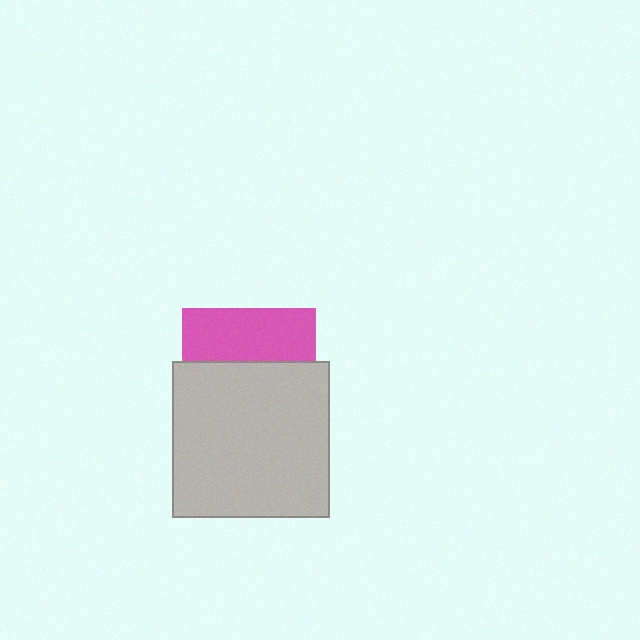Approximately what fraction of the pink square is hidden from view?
Roughly 60% of the pink square is hidden behind the light gray square.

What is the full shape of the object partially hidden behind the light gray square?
The partially hidden object is a pink square.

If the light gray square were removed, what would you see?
You would see the complete pink square.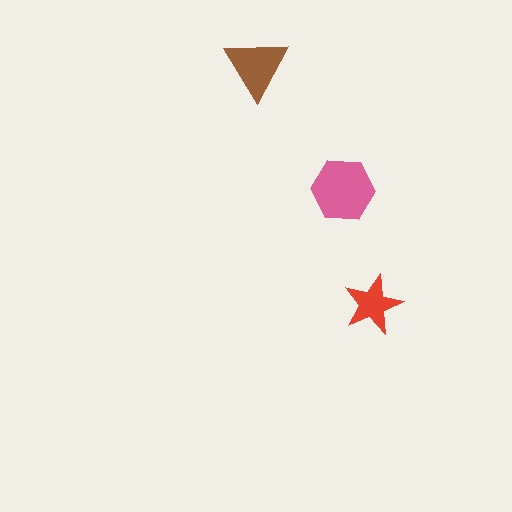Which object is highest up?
The brown triangle is topmost.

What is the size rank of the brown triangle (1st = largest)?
2nd.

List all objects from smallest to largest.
The red star, the brown triangle, the pink hexagon.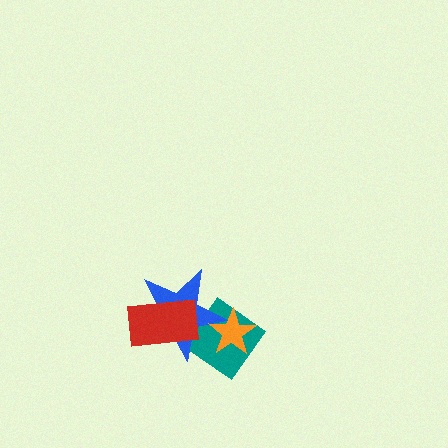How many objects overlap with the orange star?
2 objects overlap with the orange star.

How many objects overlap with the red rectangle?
1 object overlaps with the red rectangle.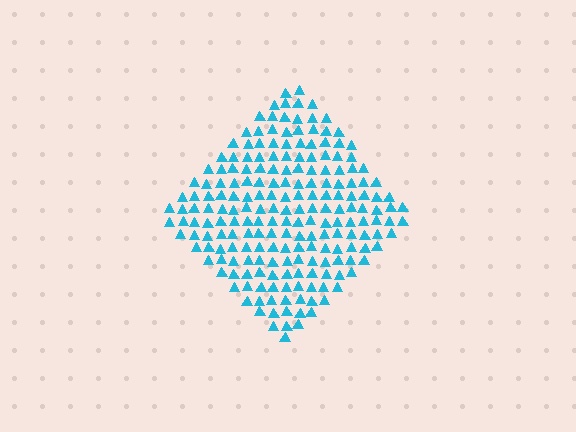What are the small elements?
The small elements are triangles.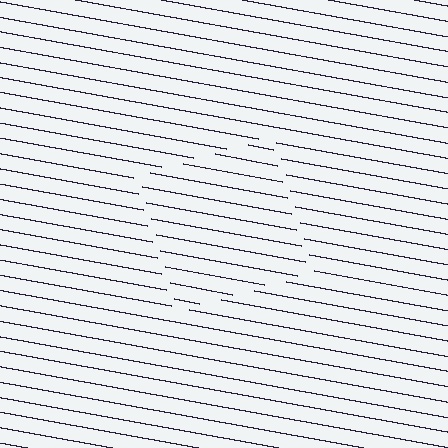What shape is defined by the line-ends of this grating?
An illusory square. The interior of the shape contains the same grating, shifted by half a period — the contour is defined by the phase discontinuity where line-ends from the inner and outer gratings abut.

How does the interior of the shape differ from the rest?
The interior of the shape contains the same grating, shifted by half a period — the contour is defined by the phase discontinuity where line-ends from the inner and outer gratings abut.